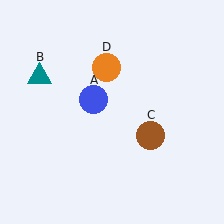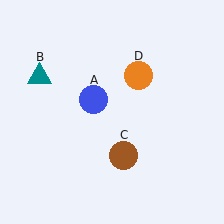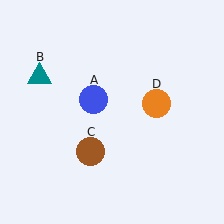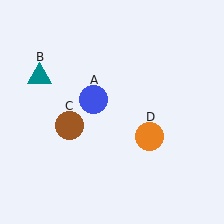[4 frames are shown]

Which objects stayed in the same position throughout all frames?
Blue circle (object A) and teal triangle (object B) remained stationary.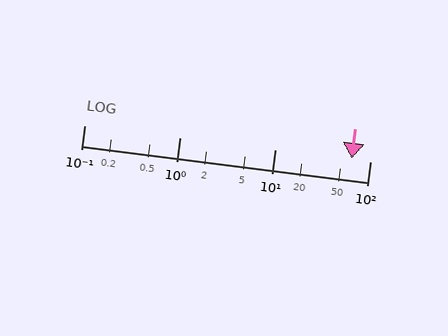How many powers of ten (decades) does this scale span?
The scale spans 3 decades, from 0.1 to 100.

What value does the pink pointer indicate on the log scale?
The pointer indicates approximately 64.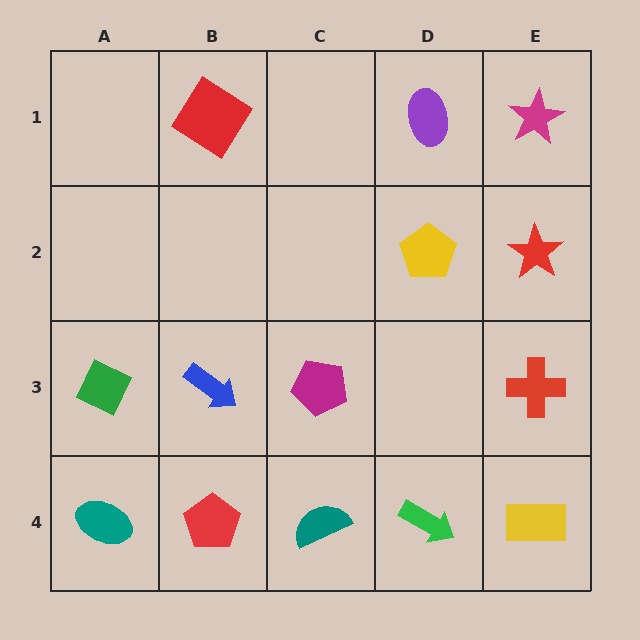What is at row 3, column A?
A green diamond.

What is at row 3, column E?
A red cross.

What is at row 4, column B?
A red pentagon.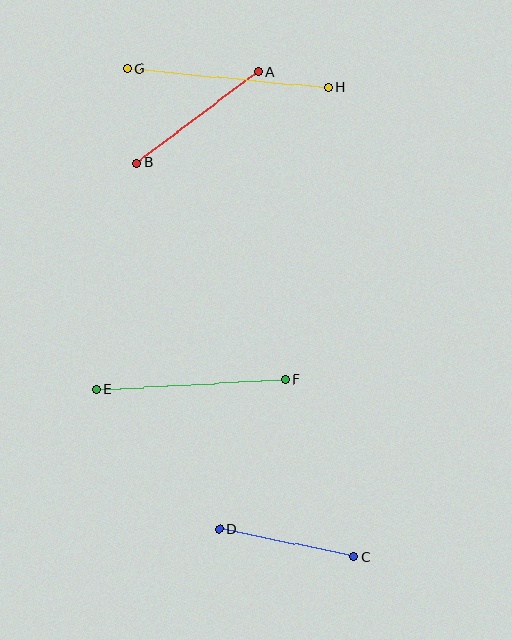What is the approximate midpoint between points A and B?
The midpoint is at approximately (197, 117) pixels.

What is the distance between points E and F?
The distance is approximately 189 pixels.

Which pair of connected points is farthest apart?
Points G and H are farthest apart.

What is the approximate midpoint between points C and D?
The midpoint is at approximately (287, 543) pixels.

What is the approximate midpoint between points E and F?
The midpoint is at approximately (191, 384) pixels.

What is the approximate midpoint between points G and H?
The midpoint is at approximately (227, 78) pixels.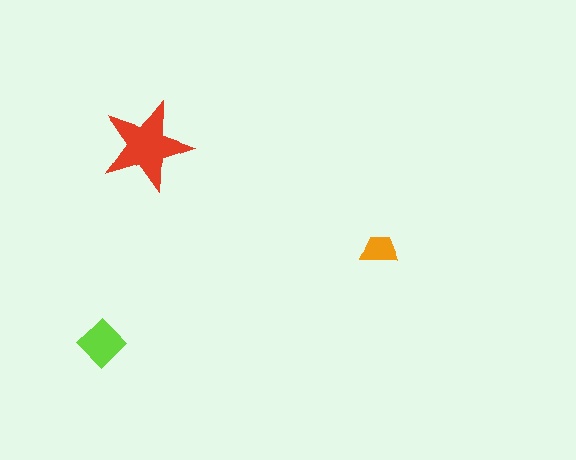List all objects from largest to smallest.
The red star, the lime diamond, the orange trapezoid.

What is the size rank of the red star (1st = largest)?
1st.